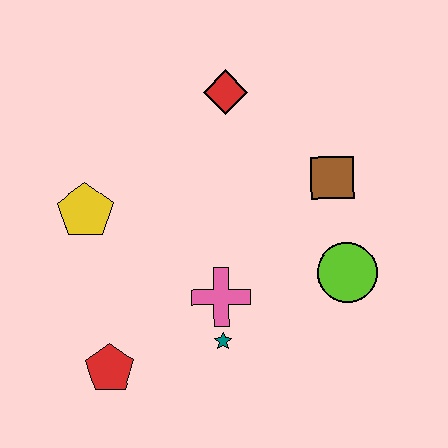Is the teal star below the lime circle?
Yes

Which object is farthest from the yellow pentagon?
The lime circle is farthest from the yellow pentagon.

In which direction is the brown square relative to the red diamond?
The brown square is to the right of the red diamond.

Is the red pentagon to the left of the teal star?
Yes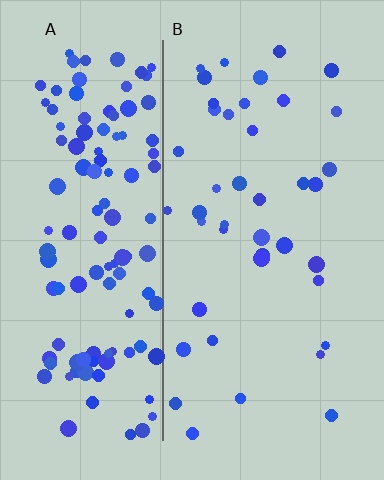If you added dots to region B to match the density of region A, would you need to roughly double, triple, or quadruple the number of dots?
Approximately triple.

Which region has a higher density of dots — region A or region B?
A (the left).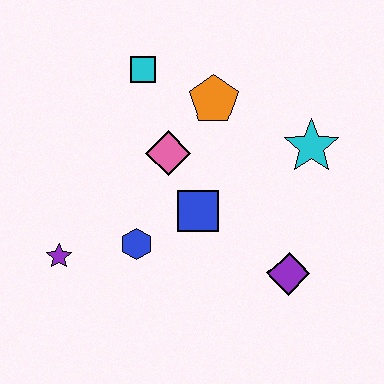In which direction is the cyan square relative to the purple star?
The cyan square is above the purple star.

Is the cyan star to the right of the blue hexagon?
Yes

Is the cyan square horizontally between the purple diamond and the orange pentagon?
No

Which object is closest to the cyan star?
The orange pentagon is closest to the cyan star.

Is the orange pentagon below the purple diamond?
No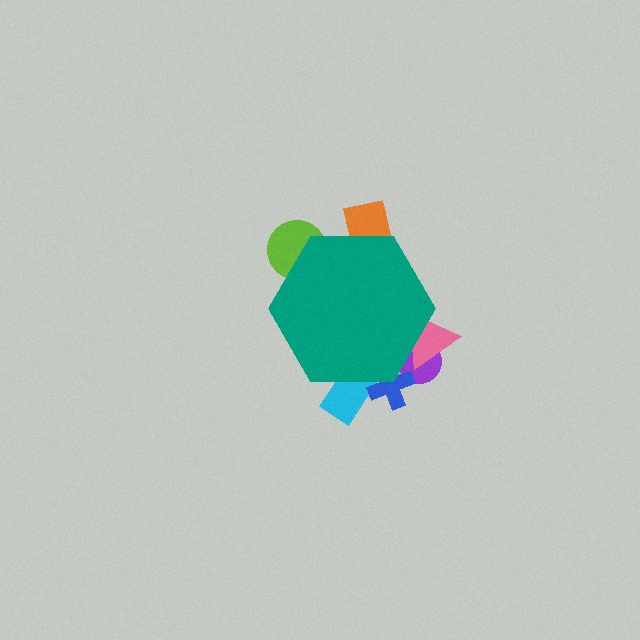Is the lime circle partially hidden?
Yes, the lime circle is partially hidden behind the teal hexagon.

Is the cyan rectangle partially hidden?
Yes, the cyan rectangle is partially hidden behind the teal hexagon.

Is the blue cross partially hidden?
Yes, the blue cross is partially hidden behind the teal hexagon.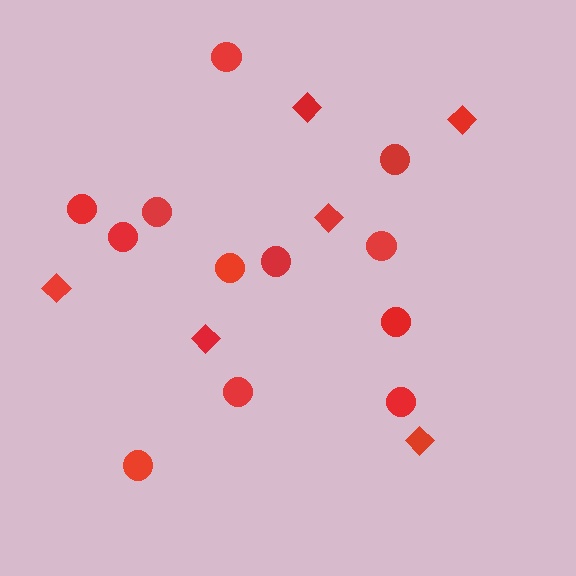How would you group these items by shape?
There are 2 groups: one group of circles (12) and one group of diamonds (6).